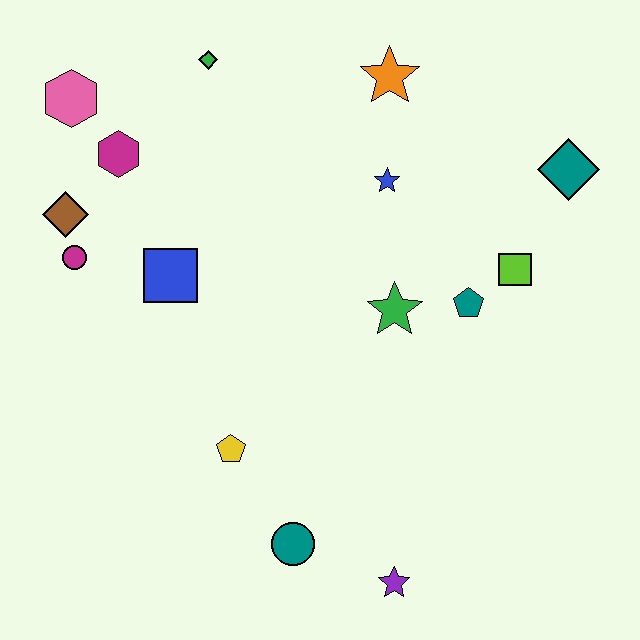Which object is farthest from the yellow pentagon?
The teal diamond is farthest from the yellow pentagon.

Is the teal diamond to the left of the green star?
No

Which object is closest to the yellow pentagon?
The teal circle is closest to the yellow pentagon.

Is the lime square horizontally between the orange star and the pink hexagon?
No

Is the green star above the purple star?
Yes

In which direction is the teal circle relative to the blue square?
The teal circle is below the blue square.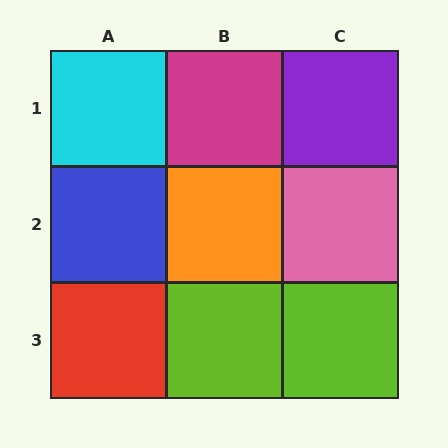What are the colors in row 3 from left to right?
Red, lime, lime.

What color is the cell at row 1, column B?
Magenta.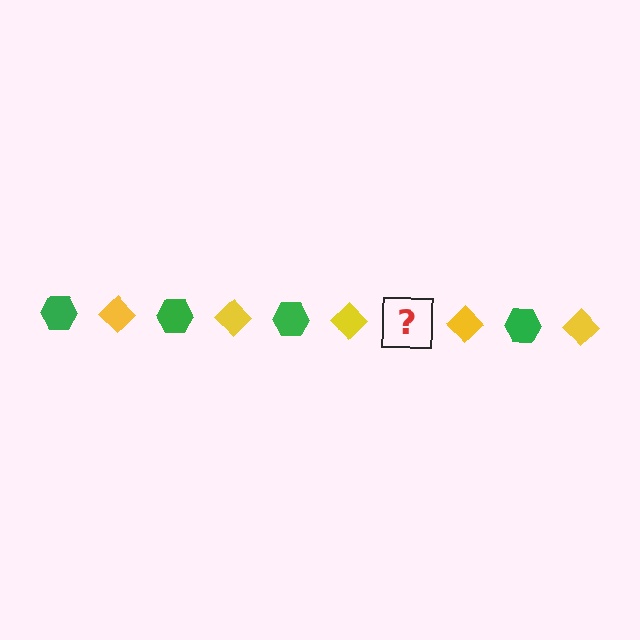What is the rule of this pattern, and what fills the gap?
The rule is that the pattern alternates between green hexagon and yellow diamond. The gap should be filled with a green hexagon.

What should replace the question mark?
The question mark should be replaced with a green hexagon.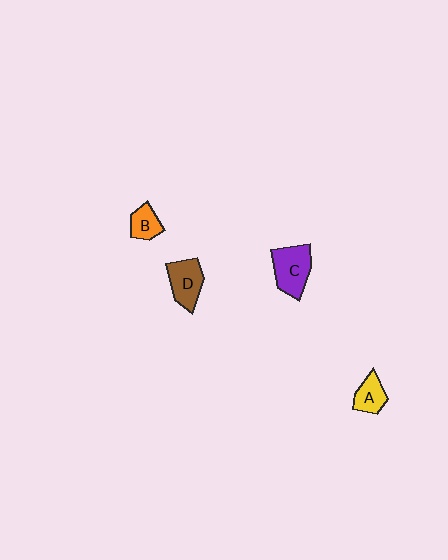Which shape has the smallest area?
Shape B (orange).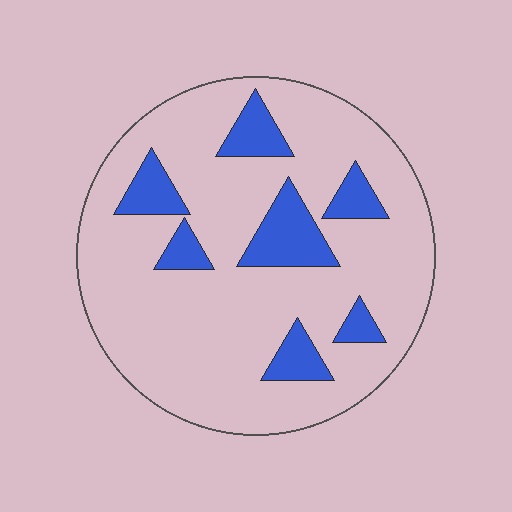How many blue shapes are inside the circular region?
7.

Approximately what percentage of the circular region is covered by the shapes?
Approximately 20%.